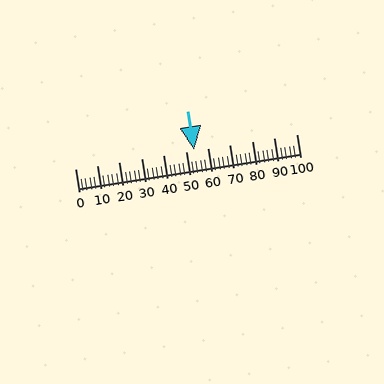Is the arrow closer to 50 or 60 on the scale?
The arrow is closer to 50.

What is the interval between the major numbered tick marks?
The major tick marks are spaced 10 units apart.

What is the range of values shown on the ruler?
The ruler shows values from 0 to 100.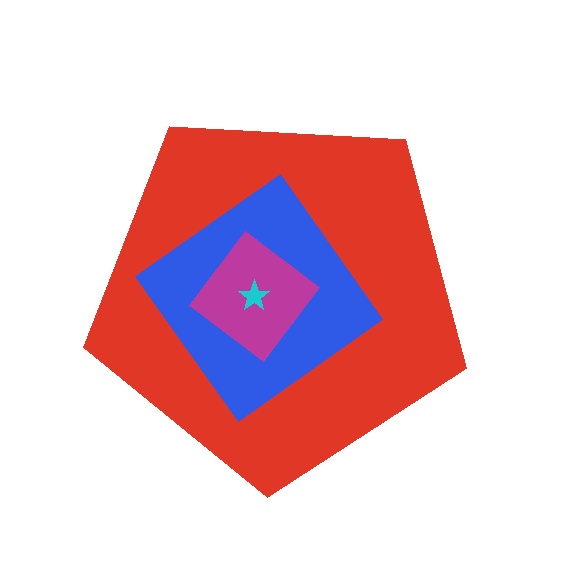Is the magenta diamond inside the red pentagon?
Yes.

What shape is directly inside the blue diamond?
The magenta diamond.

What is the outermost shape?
The red pentagon.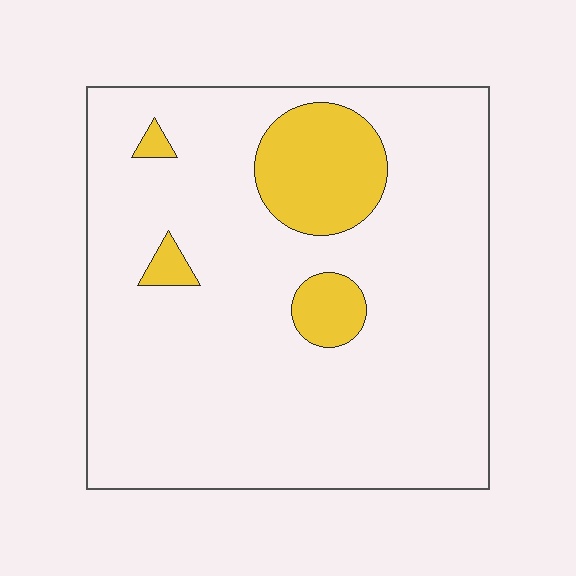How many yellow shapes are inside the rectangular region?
4.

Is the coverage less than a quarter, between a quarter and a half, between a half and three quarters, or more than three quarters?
Less than a quarter.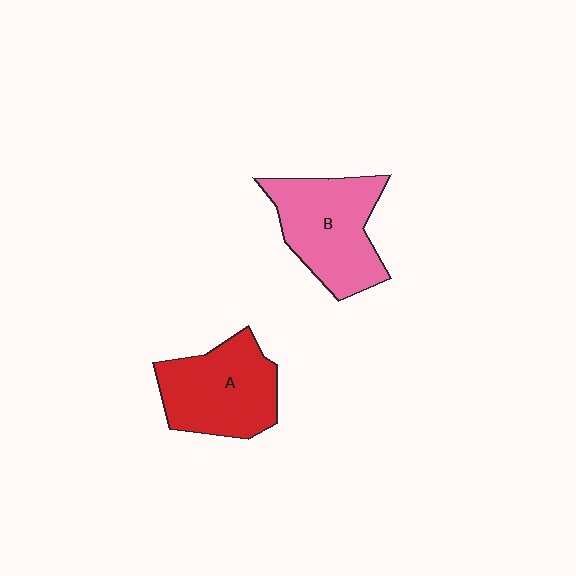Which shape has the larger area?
Shape B (pink).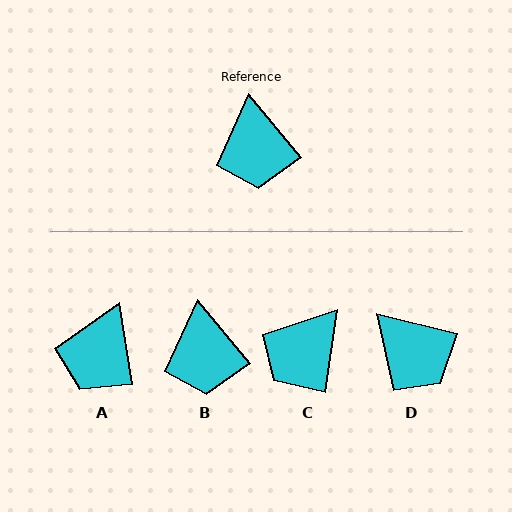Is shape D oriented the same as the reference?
No, it is off by about 37 degrees.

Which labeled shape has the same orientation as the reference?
B.